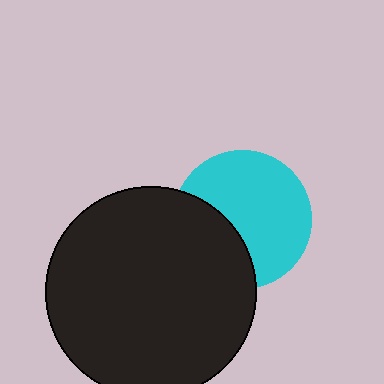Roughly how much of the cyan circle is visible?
Most of it is visible (roughly 66%).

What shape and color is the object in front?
The object in front is a black circle.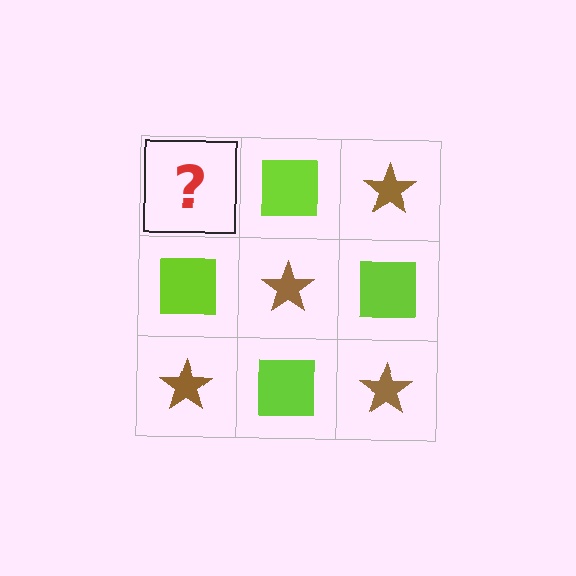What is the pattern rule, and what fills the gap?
The rule is that it alternates brown star and lime square in a checkerboard pattern. The gap should be filled with a brown star.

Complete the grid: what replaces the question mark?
The question mark should be replaced with a brown star.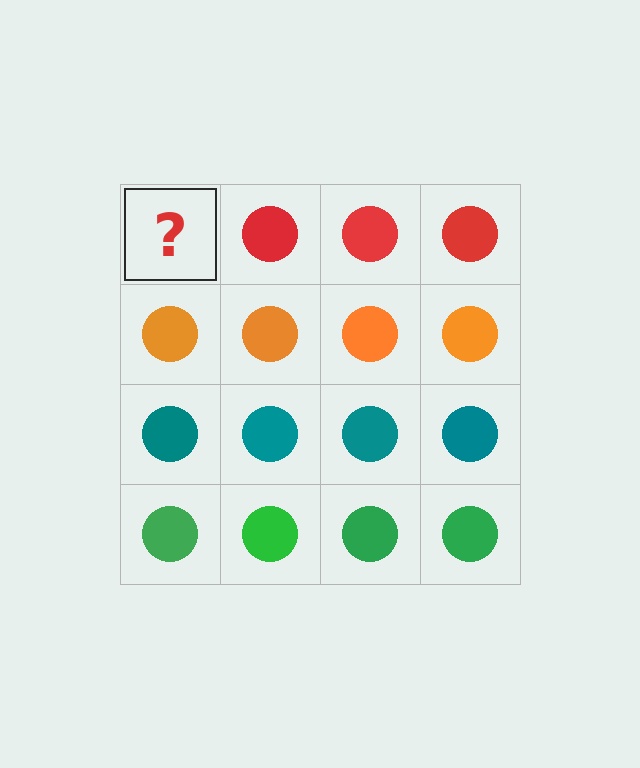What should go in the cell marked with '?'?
The missing cell should contain a red circle.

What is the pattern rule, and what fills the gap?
The rule is that each row has a consistent color. The gap should be filled with a red circle.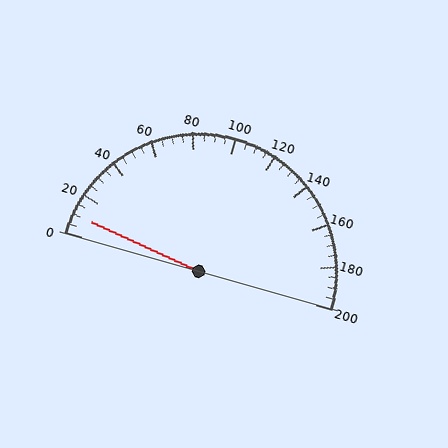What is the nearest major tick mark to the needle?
The nearest major tick mark is 0.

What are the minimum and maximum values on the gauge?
The gauge ranges from 0 to 200.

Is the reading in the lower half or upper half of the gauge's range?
The reading is in the lower half of the range (0 to 200).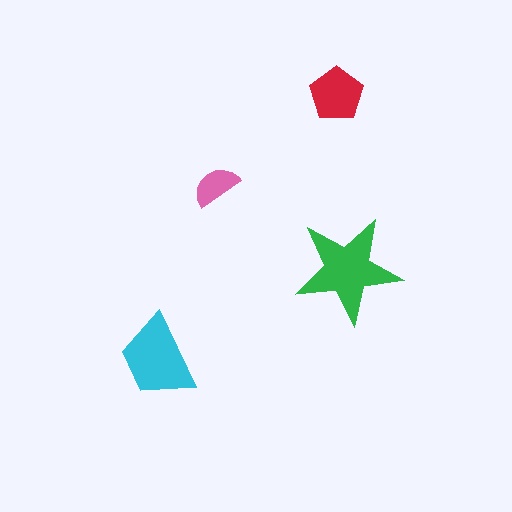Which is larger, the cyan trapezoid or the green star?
The green star.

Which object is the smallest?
The pink semicircle.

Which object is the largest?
The green star.